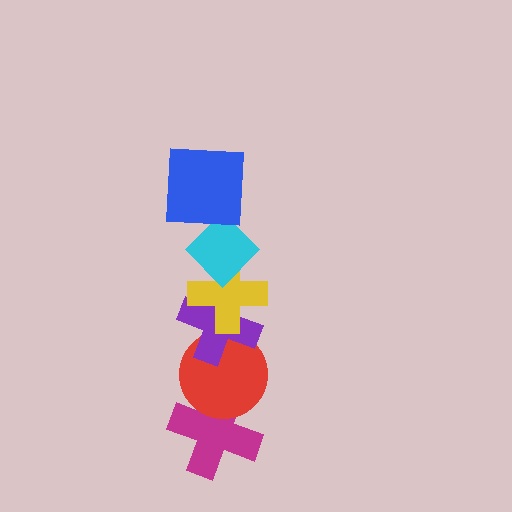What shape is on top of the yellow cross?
The cyan diamond is on top of the yellow cross.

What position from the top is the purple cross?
The purple cross is 4th from the top.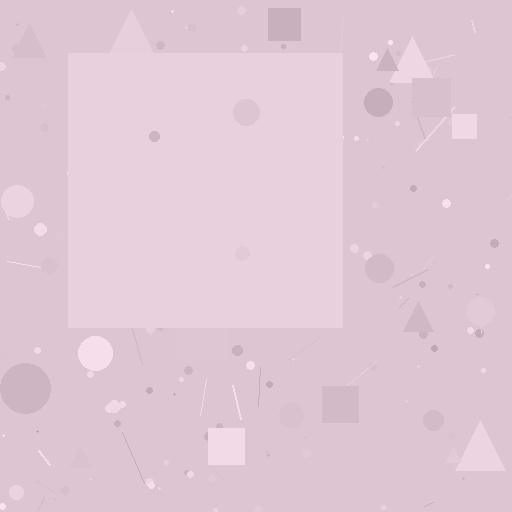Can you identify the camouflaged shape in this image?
The camouflaged shape is a square.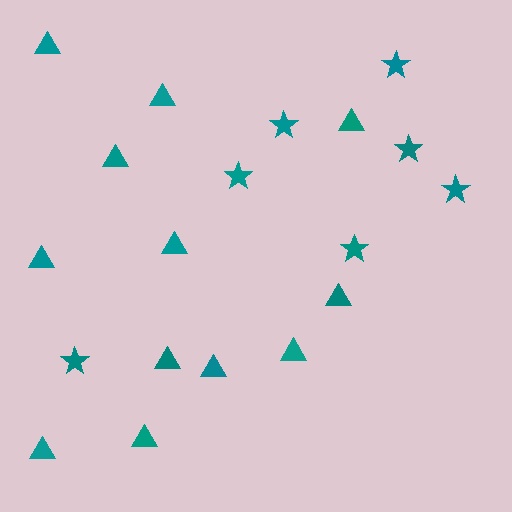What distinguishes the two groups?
There are 2 groups: one group of triangles (12) and one group of stars (7).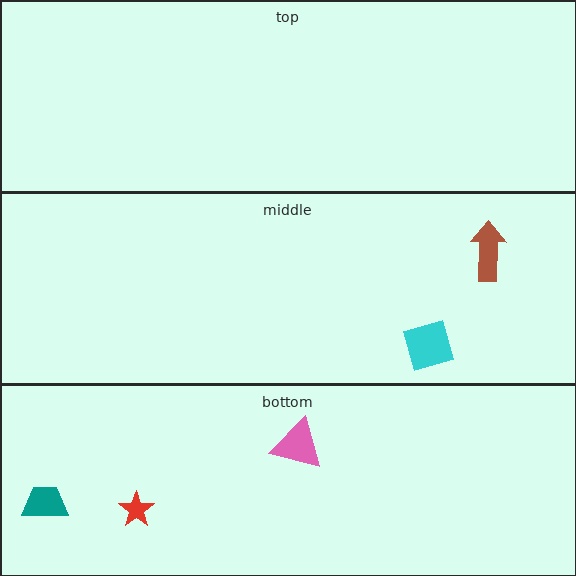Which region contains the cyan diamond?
The middle region.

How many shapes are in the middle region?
2.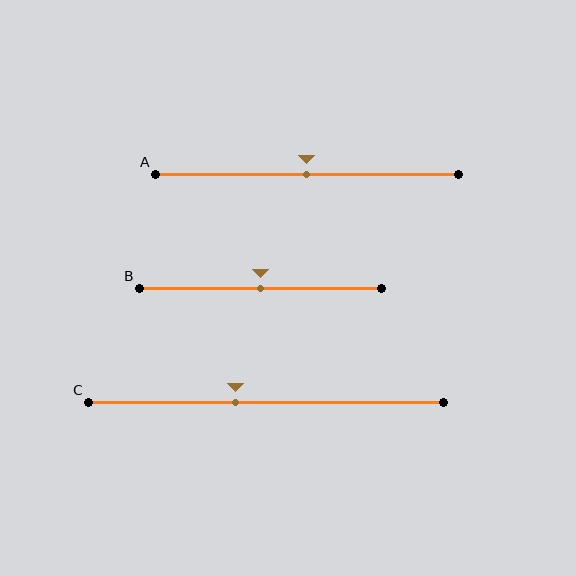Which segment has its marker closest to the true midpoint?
Segment A has its marker closest to the true midpoint.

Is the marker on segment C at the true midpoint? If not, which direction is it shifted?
No, the marker on segment C is shifted to the left by about 9% of the segment length.